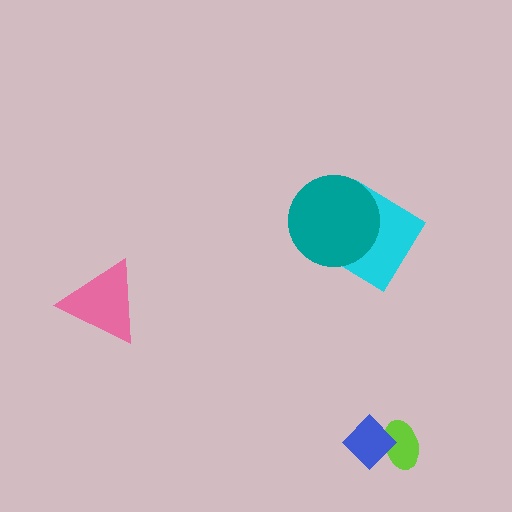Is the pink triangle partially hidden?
No, no other shape covers it.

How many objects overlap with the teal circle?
1 object overlaps with the teal circle.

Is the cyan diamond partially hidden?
Yes, it is partially covered by another shape.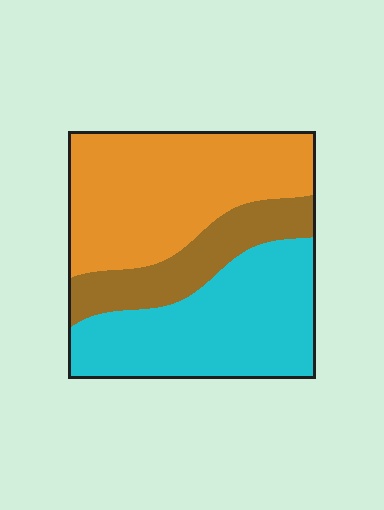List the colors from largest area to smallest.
From largest to smallest: orange, cyan, brown.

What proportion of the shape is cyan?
Cyan takes up between a third and a half of the shape.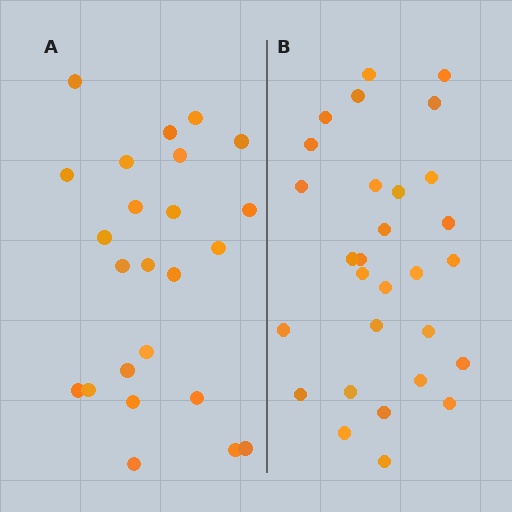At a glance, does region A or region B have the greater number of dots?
Region B (the right region) has more dots.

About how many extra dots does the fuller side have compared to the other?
Region B has about 5 more dots than region A.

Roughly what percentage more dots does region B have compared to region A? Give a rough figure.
About 20% more.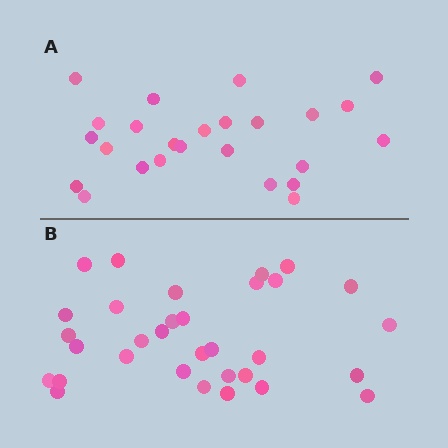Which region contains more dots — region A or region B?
Region B (the bottom region) has more dots.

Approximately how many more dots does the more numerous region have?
Region B has roughly 8 or so more dots than region A.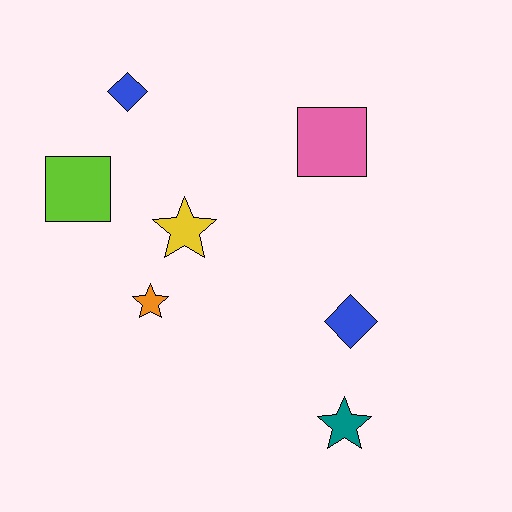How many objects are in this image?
There are 7 objects.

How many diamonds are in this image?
There are 2 diamonds.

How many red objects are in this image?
There are no red objects.